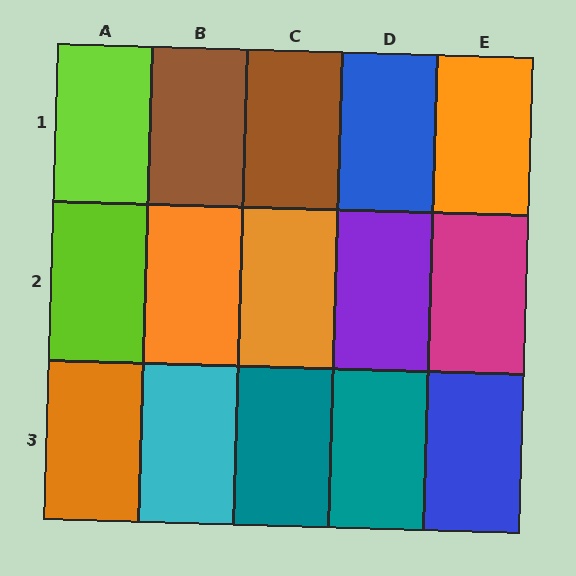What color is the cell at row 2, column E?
Magenta.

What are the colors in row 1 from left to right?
Lime, brown, brown, blue, orange.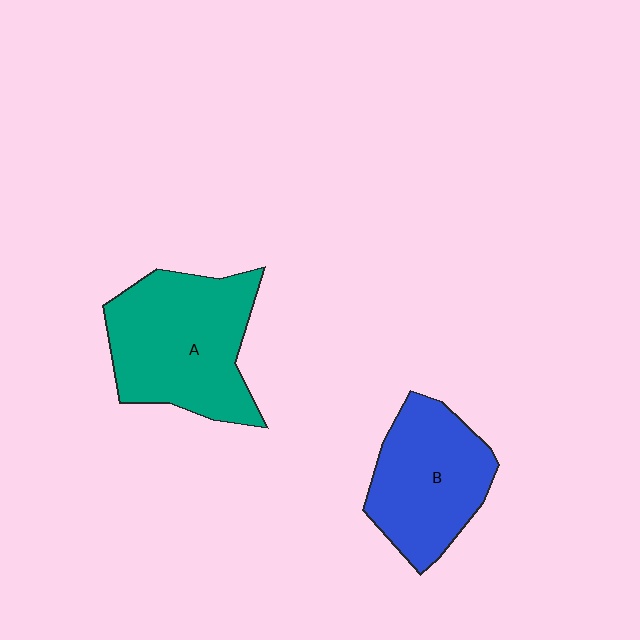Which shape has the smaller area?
Shape B (blue).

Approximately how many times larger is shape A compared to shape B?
Approximately 1.3 times.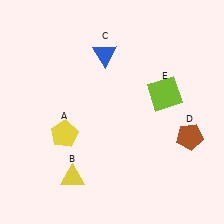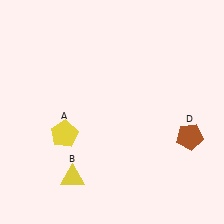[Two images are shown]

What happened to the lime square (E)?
The lime square (E) was removed in Image 2. It was in the top-right area of Image 1.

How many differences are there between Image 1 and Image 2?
There are 2 differences between the two images.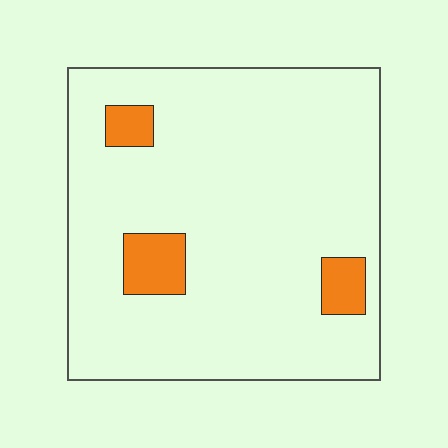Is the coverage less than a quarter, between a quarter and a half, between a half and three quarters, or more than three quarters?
Less than a quarter.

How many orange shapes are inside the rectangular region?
3.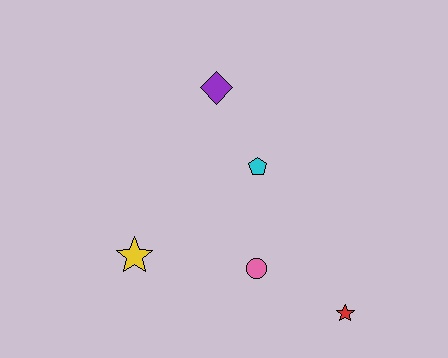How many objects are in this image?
There are 5 objects.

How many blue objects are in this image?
There are no blue objects.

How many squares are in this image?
There are no squares.